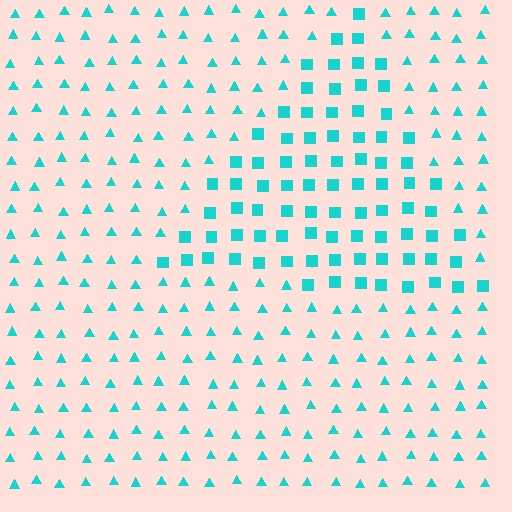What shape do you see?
I see a triangle.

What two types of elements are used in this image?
The image uses squares inside the triangle region and triangles outside it.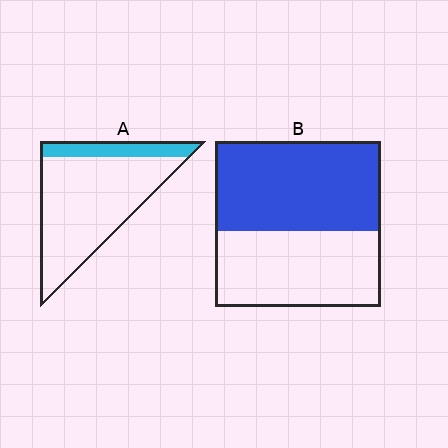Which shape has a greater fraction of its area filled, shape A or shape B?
Shape B.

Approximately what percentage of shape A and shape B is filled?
A is approximately 20% and B is approximately 55%.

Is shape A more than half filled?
No.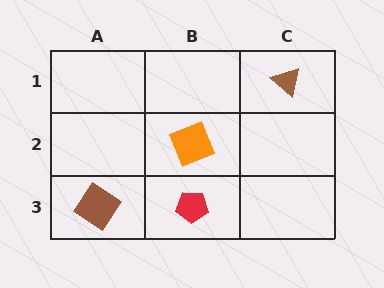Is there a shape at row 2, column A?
No, that cell is empty.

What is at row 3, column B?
A red pentagon.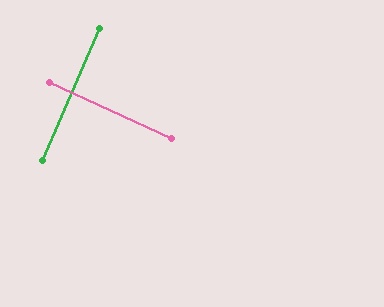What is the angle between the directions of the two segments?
Approximately 89 degrees.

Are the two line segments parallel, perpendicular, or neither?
Perpendicular — they meet at approximately 89°.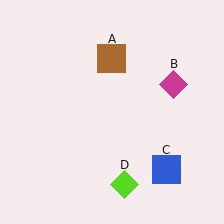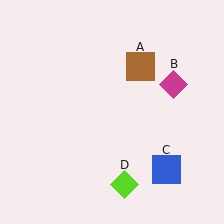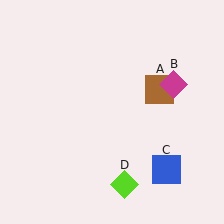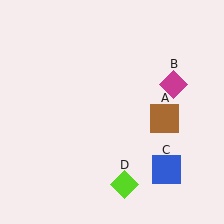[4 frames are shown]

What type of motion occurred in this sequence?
The brown square (object A) rotated clockwise around the center of the scene.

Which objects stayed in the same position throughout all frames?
Magenta diamond (object B) and blue square (object C) and lime diamond (object D) remained stationary.